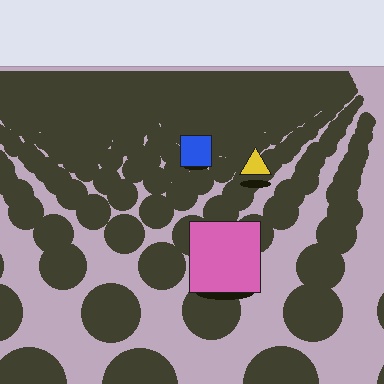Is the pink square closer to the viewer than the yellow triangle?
Yes. The pink square is closer — you can tell from the texture gradient: the ground texture is coarser near it.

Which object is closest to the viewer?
The pink square is closest. The texture marks near it are larger and more spread out.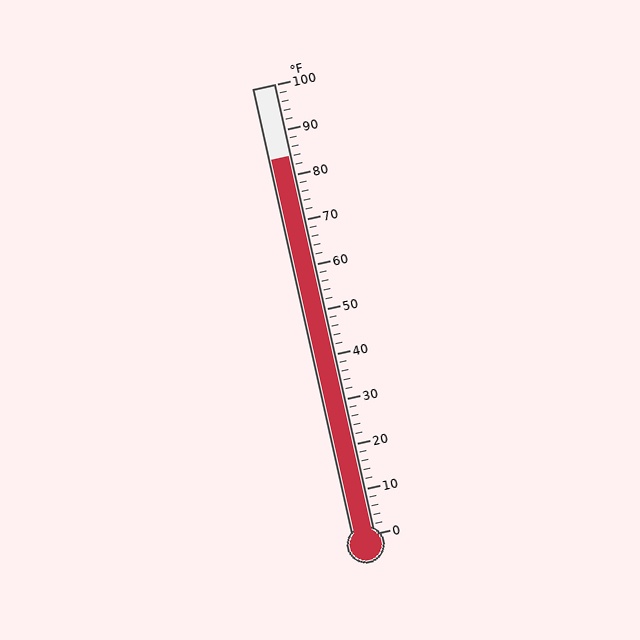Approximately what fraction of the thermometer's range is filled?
The thermometer is filled to approximately 85% of its range.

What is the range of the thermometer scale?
The thermometer scale ranges from 0°F to 100°F.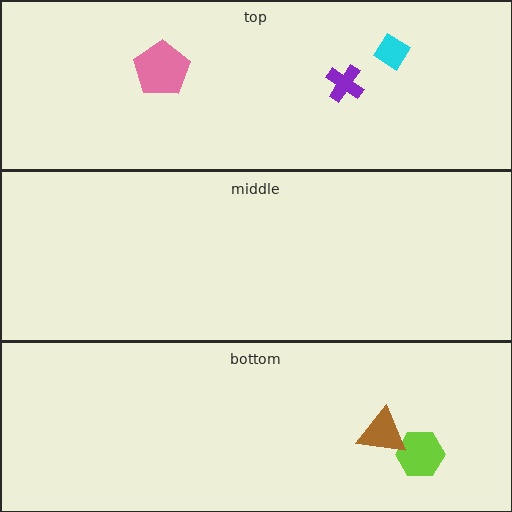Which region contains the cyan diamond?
The top region.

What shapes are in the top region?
The purple cross, the cyan diamond, the pink pentagon.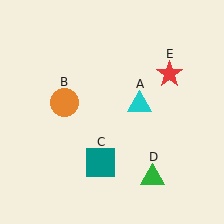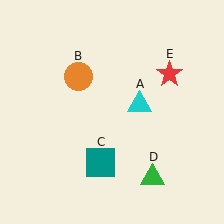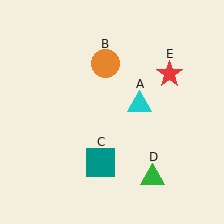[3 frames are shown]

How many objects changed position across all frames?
1 object changed position: orange circle (object B).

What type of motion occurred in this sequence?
The orange circle (object B) rotated clockwise around the center of the scene.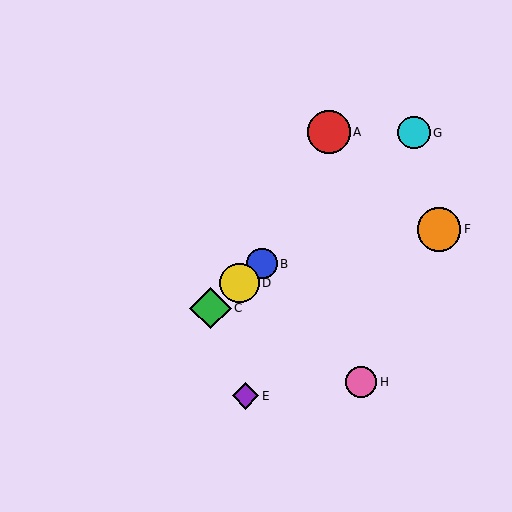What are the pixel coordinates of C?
Object C is at (210, 308).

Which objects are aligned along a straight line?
Objects B, C, D, G are aligned along a straight line.